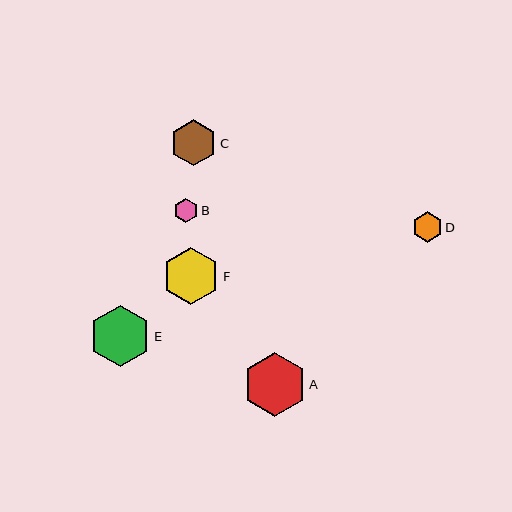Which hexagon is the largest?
Hexagon A is the largest with a size of approximately 63 pixels.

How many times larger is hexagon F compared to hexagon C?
Hexagon F is approximately 1.3 times the size of hexagon C.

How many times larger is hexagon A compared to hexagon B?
Hexagon A is approximately 2.6 times the size of hexagon B.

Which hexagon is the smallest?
Hexagon B is the smallest with a size of approximately 24 pixels.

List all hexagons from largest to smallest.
From largest to smallest: A, E, F, C, D, B.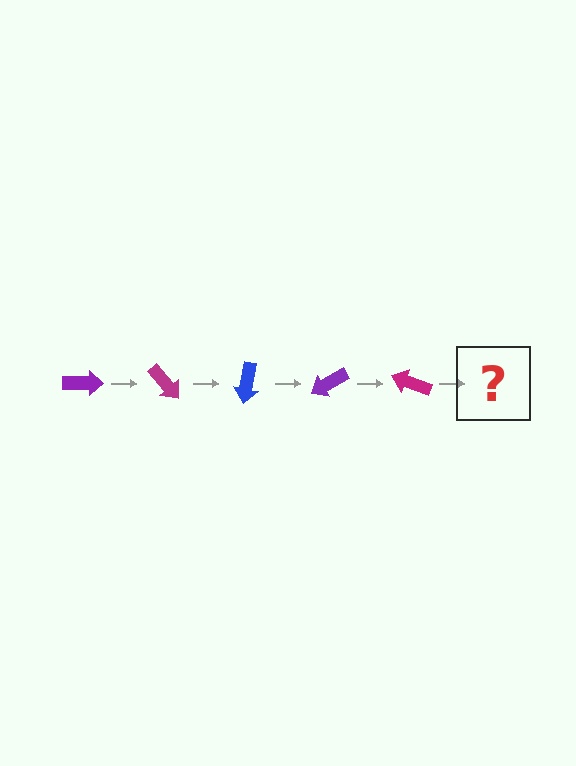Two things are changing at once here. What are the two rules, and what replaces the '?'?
The two rules are that it rotates 50 degrees each step and the color cycles through purple, magenta, and blue. The '?' should be a blue arrow, rotated 250 degrees from the start.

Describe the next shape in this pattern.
It should be a blue arrow, rotated 250 degrees from the start.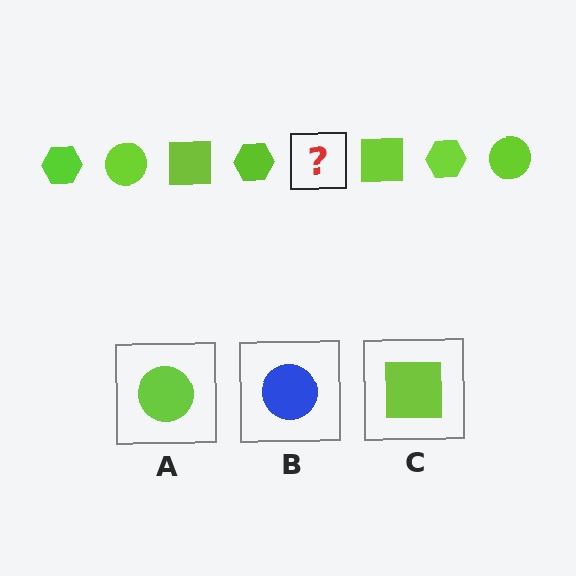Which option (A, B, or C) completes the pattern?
A.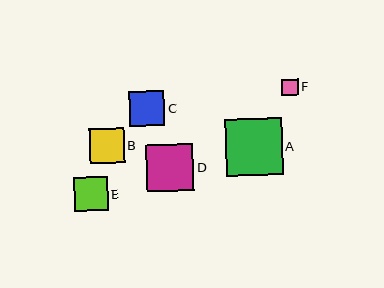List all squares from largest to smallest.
From largest to smallest: A, D, C, B, E, F.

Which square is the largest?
Square A is the largest with a size of approximately 57 pixels.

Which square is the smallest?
Square F is the smallest with a size of approximately 16 pixels.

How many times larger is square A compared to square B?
Square A is approximately 1.6 times the size of square B.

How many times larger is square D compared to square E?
Square D is approximately 1.4 times the size of square E.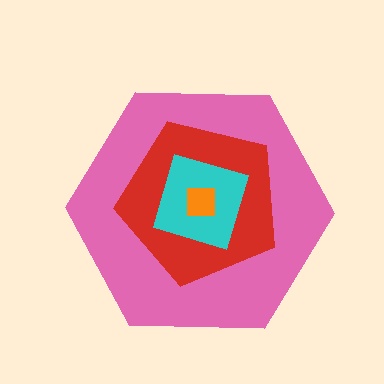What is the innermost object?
The orange square.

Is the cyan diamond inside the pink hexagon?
Yes.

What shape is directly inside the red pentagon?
The cyan diamond.